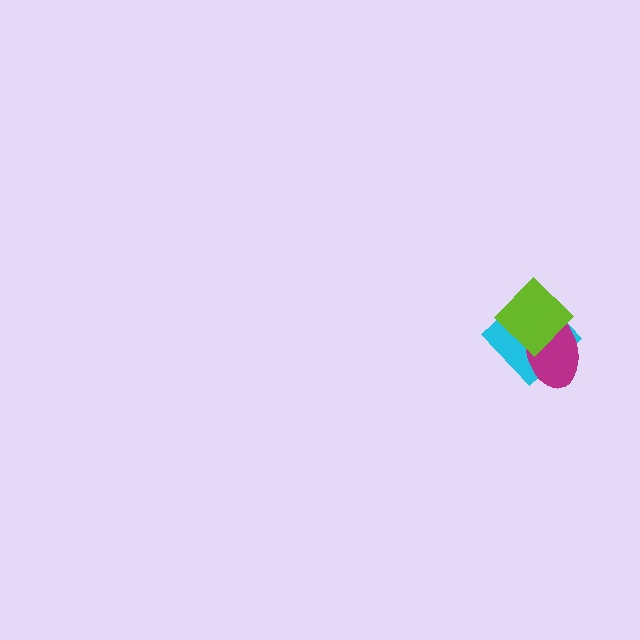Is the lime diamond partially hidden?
No, no other shape covers it.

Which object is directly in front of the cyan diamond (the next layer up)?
The magenta ellipse is directly in front of the cyan diamond.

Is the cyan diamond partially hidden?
Yes, it is partially covered by another shape.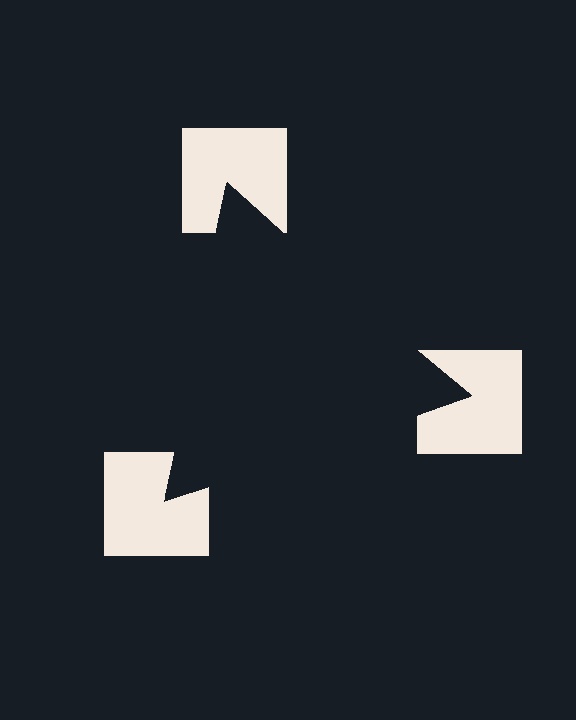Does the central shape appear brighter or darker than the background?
It typically appears slightly darker than the background, even though no actual brightness change is drawn.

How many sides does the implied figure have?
3 sides.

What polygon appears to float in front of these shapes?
An illusory triangle — its edges are inferred from the aligned wedge cuts in the notched squares, not physically drawn.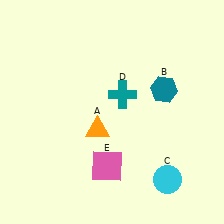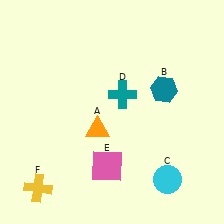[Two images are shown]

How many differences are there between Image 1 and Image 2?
There is 1 difference between the two images.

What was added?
A yellow cross (F) was added in Image 2.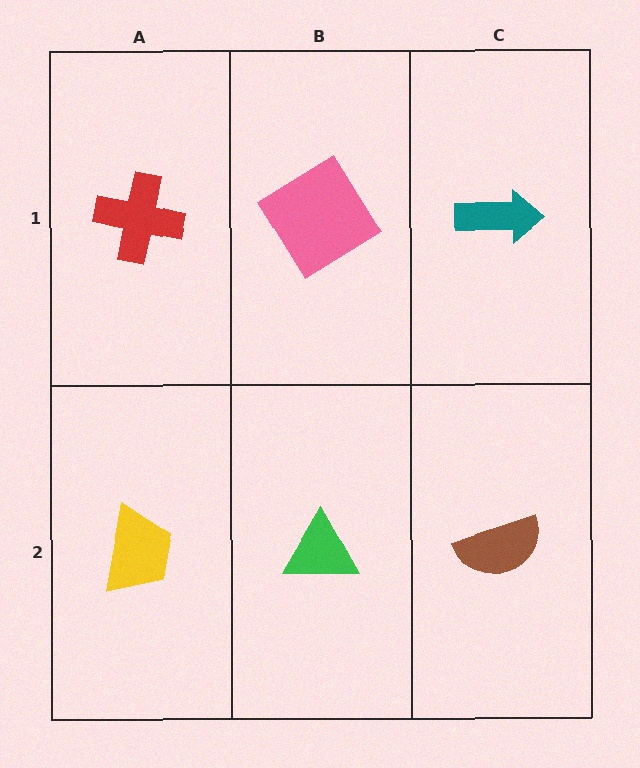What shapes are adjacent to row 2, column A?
A red cross (row 1, column A), a green triangle (row 2, column B).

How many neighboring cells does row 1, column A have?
2.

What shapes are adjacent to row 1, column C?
A brown semicircle (row 2, column C), a pink diamond (row 1, column B).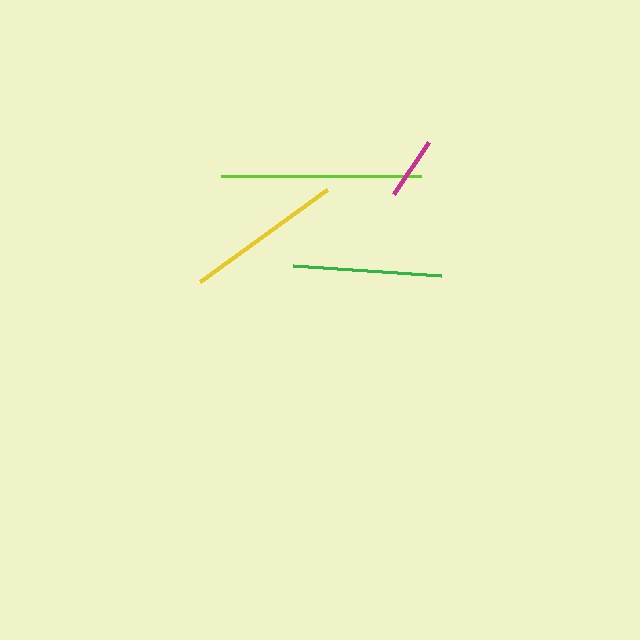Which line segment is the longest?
The lime line is the longest at approximately 200 pixels.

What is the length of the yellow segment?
The yellow segment is approximately 157 pixels long.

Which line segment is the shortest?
The magenta line is the shortest at approximately 62 pixels.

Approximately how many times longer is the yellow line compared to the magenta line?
The yellow line is approximately 2.5 times the length of the magenta line.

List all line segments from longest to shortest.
From longest to shortest: lime, yellow, green, magenta.